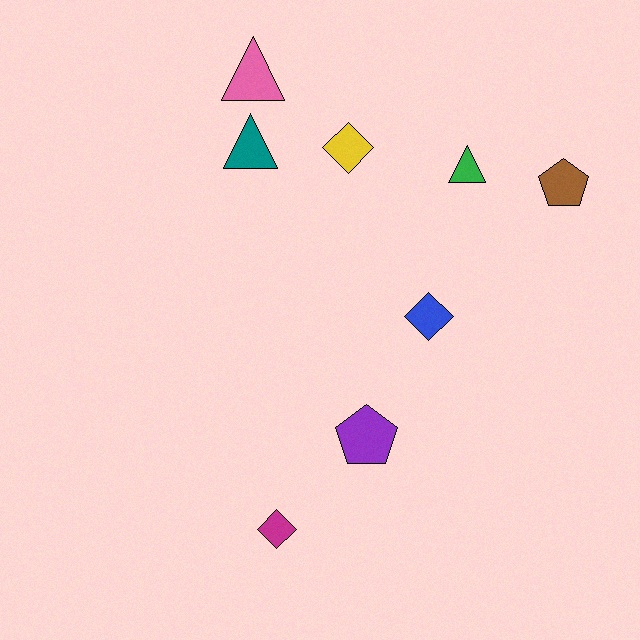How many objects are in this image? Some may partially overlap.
There are 8 objects.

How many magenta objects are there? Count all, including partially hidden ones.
There is 1 magenta object.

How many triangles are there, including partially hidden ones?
There are 3 triangles.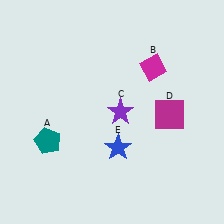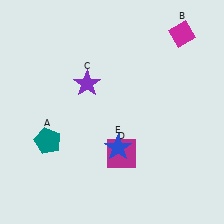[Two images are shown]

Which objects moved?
The objects that moved are: the magenta diamond (B), the purple star (C), the magenta square (D).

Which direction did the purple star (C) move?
The purple star (C) moved left.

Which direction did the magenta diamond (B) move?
The magenta diamond (B) moved up.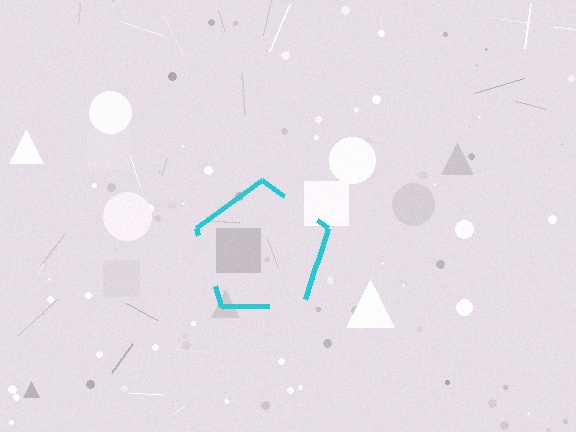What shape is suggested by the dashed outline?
The dashed outline suggests a pentagon.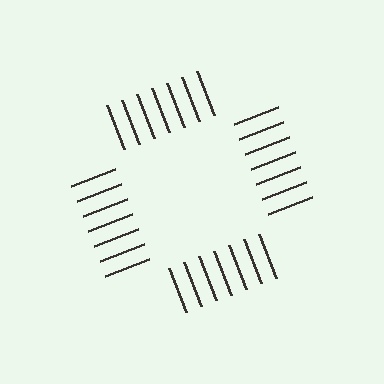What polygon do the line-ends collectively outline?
An illusory square — the line segments terminate on its edges but no continuous stroke is drawn.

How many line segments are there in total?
28 — 7 along each of the 4 edges.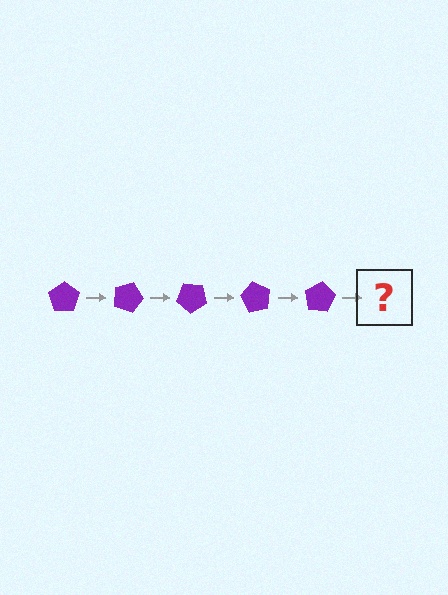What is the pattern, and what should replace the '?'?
The pattern is that the pentagon rotates 20 degrees each step. The '?' should be a purple pentagon rotated 100 degrees.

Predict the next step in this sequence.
The next step is a purple pentagon rotated 100 degrees.